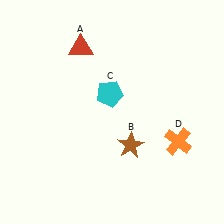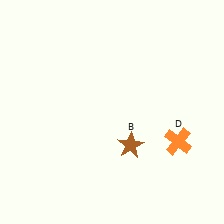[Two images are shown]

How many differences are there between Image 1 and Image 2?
There are 2 differences between the two images.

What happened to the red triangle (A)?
The red triangle (A) was removed in Image 2. It was in the top-left area of Image 1.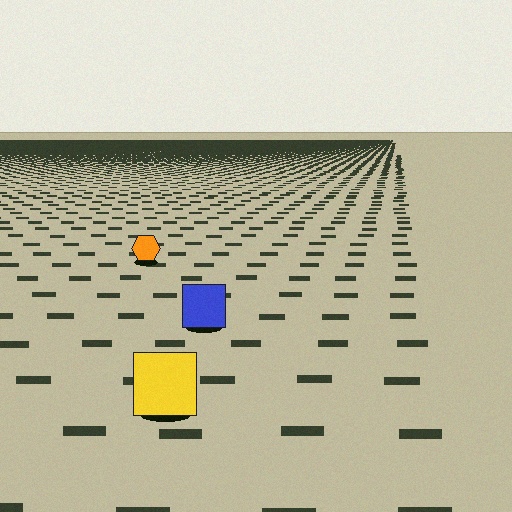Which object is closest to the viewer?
The yellow square is closest. The texture marks near it are larger and more spread out.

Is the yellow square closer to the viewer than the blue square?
Yes. The yellow square is closer — you can tell from the texture gradient: the ground texture is coarser near it.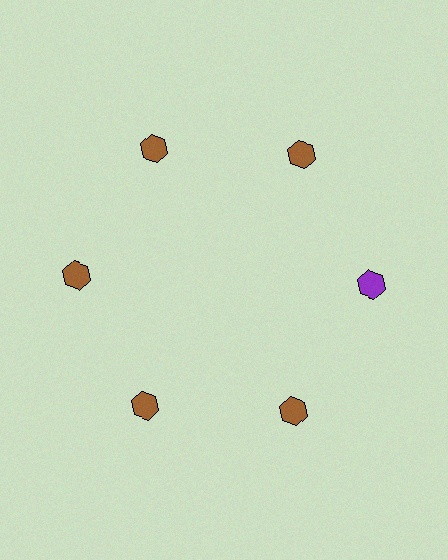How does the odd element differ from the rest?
It has a different color: purple instead of brown.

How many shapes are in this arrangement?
There are 6 shapes arranged in a ring pattern.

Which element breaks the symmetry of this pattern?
The purple hexagon at roughly the 3 o'clock position breaks the symmetry. All other shapes are brown hexagons.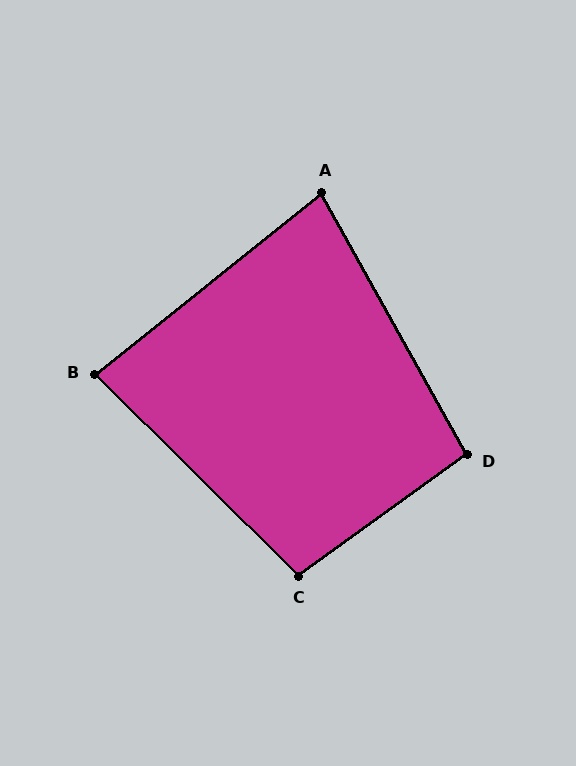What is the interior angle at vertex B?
Approximately 84 degrees (acute).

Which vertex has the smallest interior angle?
A, at approximately 81 degrees.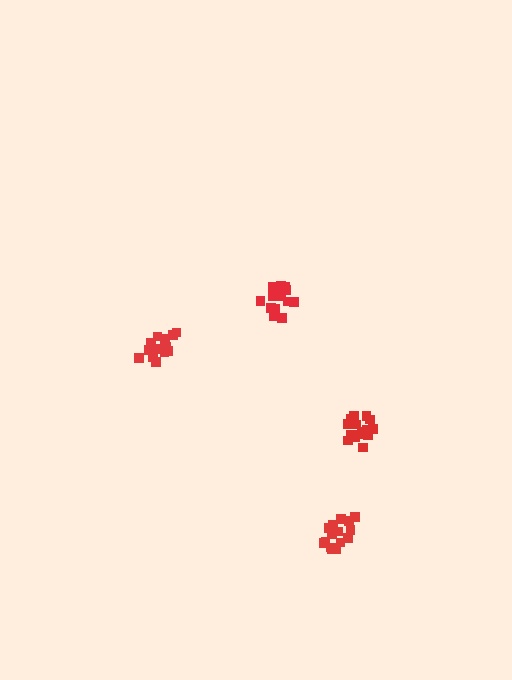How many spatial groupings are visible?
There are 4 spatial groupings.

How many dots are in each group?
Group 1: 16 dots, Group 2: 15 dots, Group 3: 15 dots, Group 4: 15 dots (61 total).